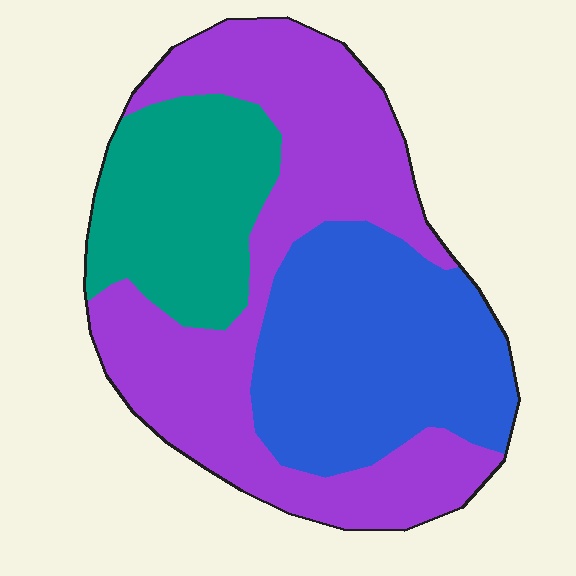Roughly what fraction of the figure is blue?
Blue takes up about one third (1/3) of the figure.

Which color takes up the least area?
Teal, at roughly 20%.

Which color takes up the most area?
Purple, at roughly 45%.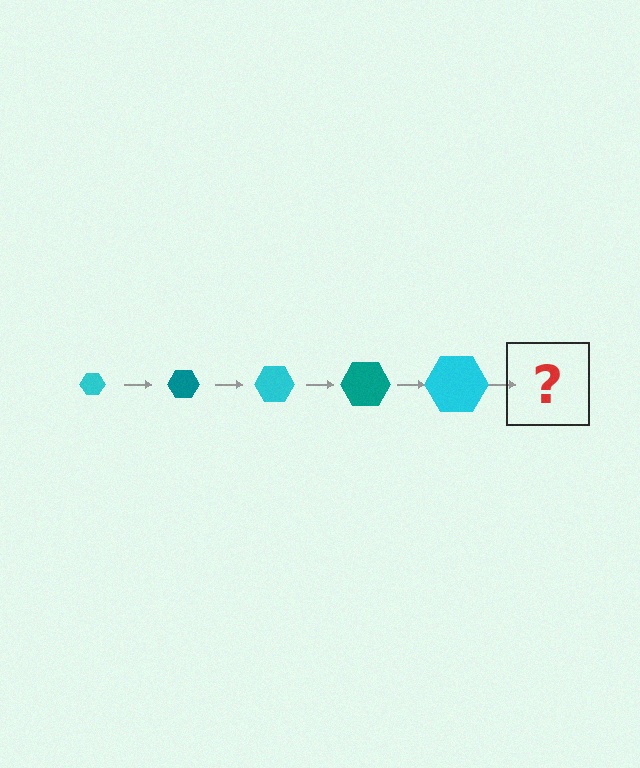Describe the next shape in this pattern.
It should be a teal hexagon, larger than the previous one.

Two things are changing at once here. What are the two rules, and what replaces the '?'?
The two rules are that the hexagon grows larger each step and the color cycles through cyan and teal. The '?' should be a teal hexagon, larger than the previous one.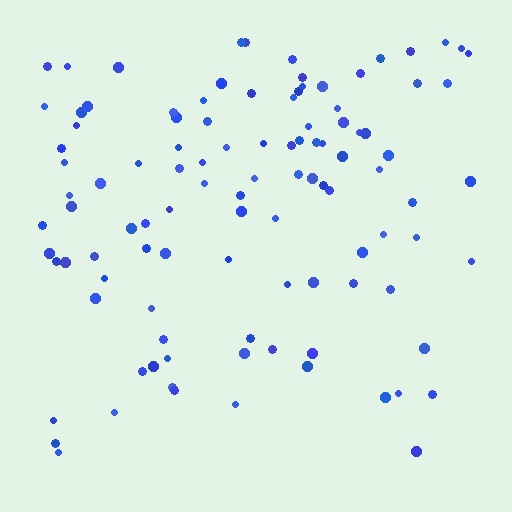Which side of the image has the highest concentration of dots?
The top.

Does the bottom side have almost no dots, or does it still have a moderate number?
Still a moderate number, just noticeably fewer than the top.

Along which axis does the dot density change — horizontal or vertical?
Vertical.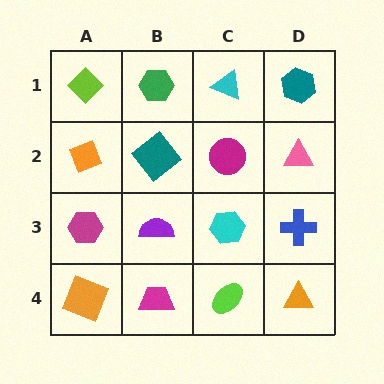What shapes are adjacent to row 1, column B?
A teal diamond (row 2, column B), a lime diamond (row 1, column A), a cyan triangle (row 1, column C).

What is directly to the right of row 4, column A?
A magenta trapezoid.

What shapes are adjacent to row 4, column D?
A blue cross (row 3, column D), a lime ellipse (row 4, column C).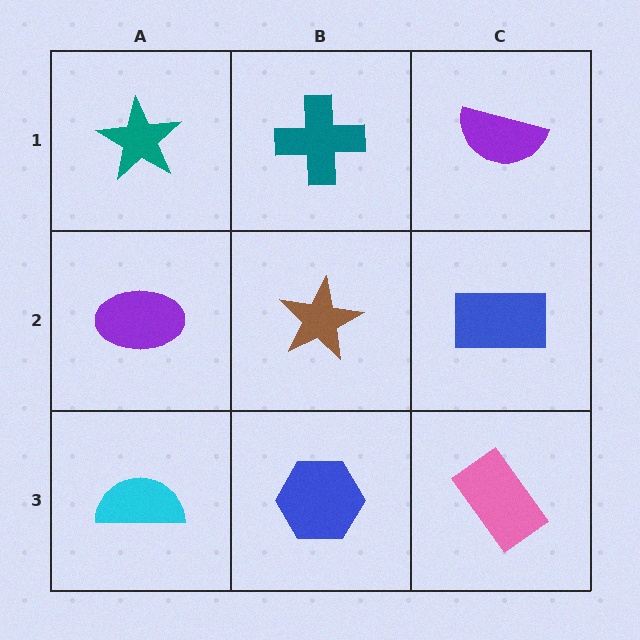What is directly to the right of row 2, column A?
A brown star.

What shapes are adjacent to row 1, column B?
A brown star (row 2, column B), a teal star (row 1, column A), a purple semicircle (row 1, column C).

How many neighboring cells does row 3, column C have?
2.